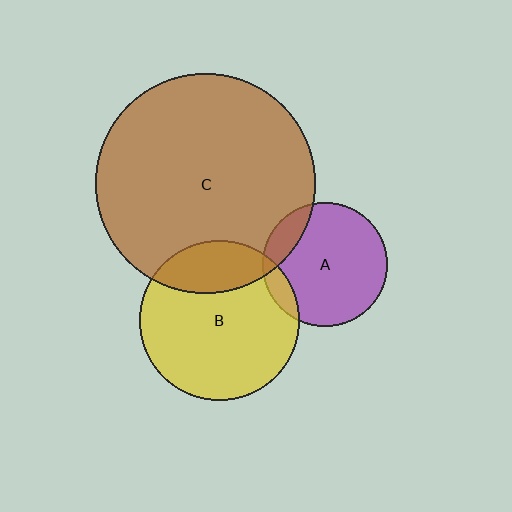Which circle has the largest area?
Circle C (brown).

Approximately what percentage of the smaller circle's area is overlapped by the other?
Approximately 25%.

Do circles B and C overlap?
Yes.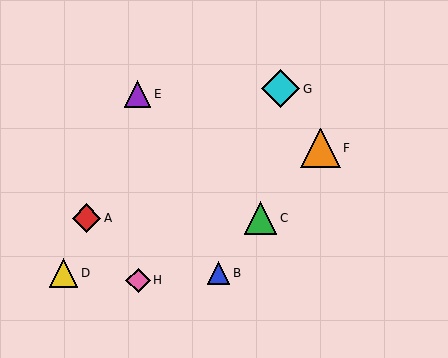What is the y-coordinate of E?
Object E is at y≈94.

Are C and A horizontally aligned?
Yes, both are at y≈218.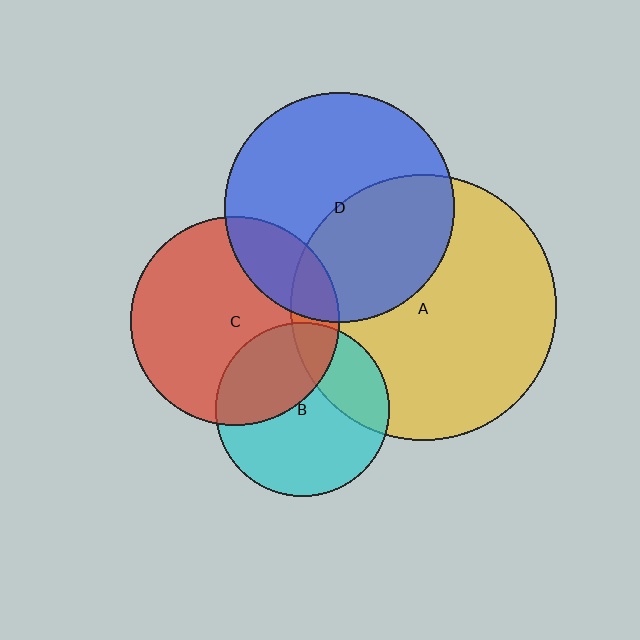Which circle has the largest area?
Circle A (yellow).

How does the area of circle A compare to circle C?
Approximately 1.6 times.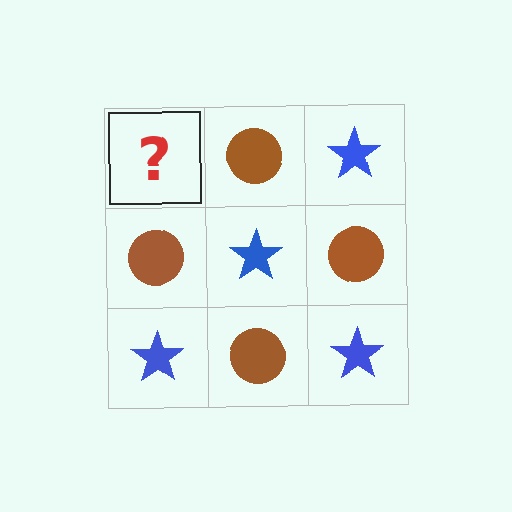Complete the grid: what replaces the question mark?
The question mark should be replaced with a blue star.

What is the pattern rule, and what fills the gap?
The rule is that it alternates blue star and brown circle in a checkerboard pattern. The gap should be filled with a blue star.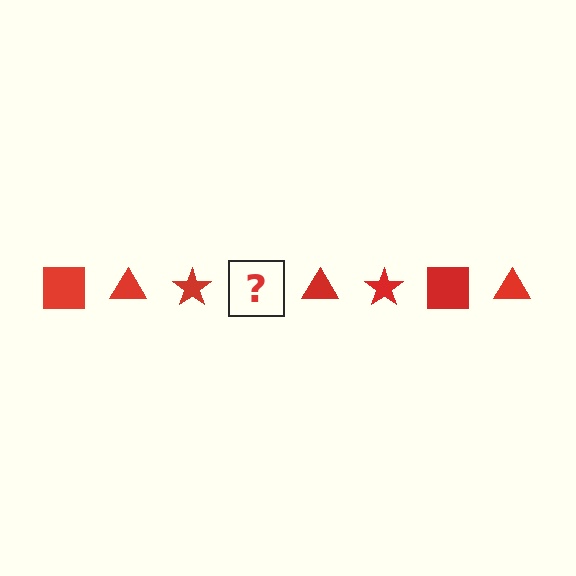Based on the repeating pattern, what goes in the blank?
The blank should be a red square.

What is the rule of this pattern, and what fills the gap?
The rule is that the pattern cycles through square, triangle, star shapes in red. The gap should be filled with a red square.